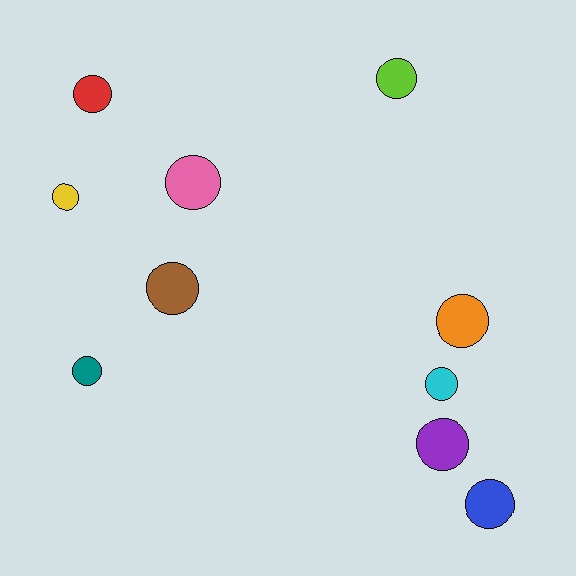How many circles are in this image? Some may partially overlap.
There are 10 circles.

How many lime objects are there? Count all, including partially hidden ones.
There is 1 lime object.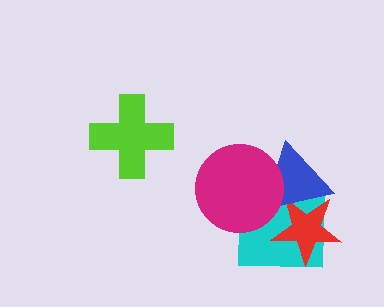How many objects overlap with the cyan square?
3 objects overlap with the cyan square.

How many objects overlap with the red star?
2 objects overlap with the red star.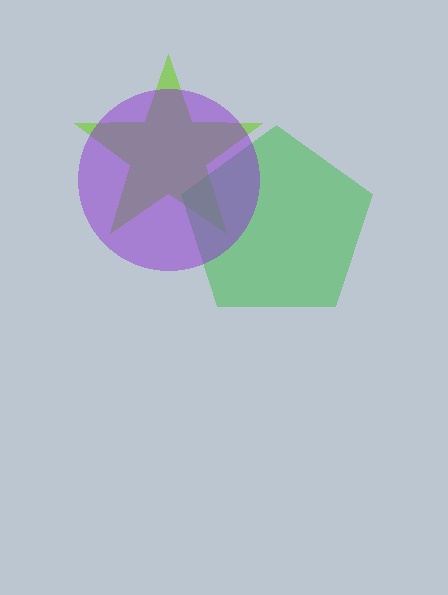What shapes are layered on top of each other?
The layered shapes are: a lime star, a green pentagon, a purple circle.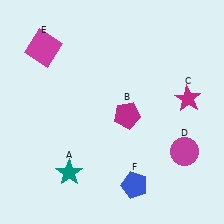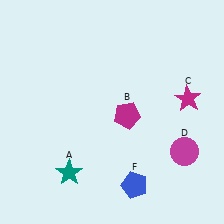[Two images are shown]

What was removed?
The magenta square (E) was removed in Image 2.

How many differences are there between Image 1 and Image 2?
There is 1 difference between the two images.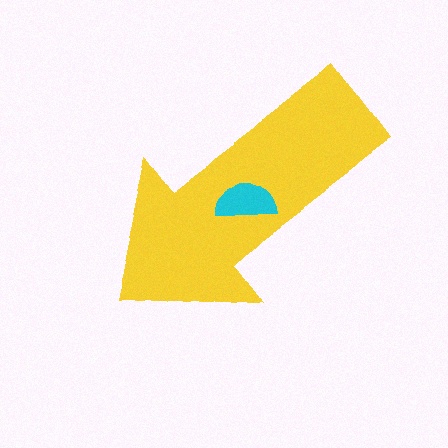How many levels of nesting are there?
2.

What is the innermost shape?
The cyan semicircle.